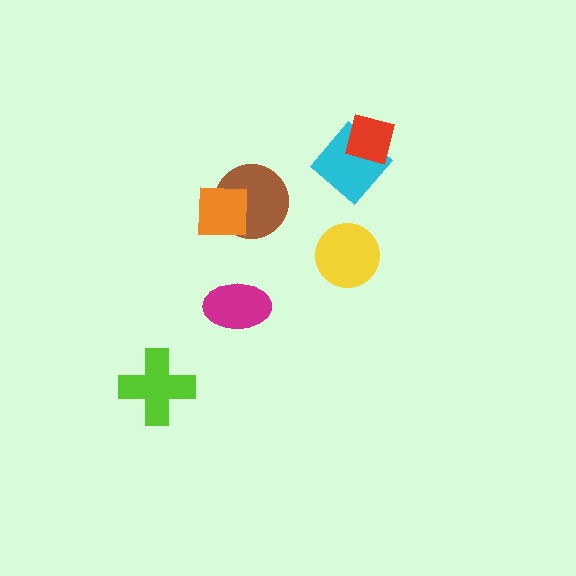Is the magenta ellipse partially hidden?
No, no other shape covers it.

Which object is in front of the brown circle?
The orange square is in front of the brown circle.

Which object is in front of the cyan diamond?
The red square is in front of the cyan diamond.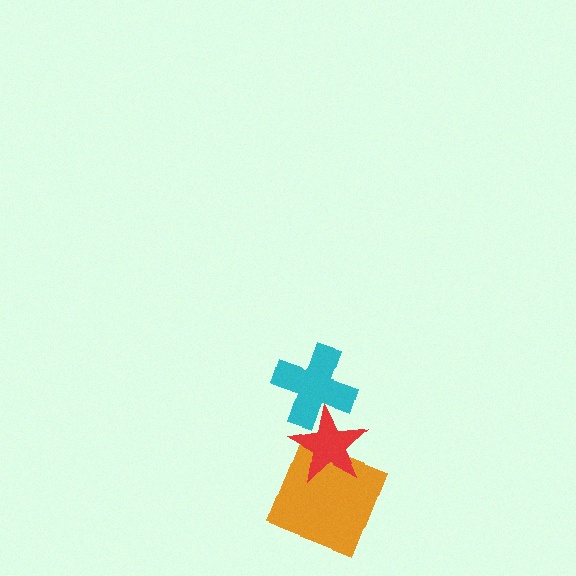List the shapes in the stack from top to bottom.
From top to bottom: the cyan cross, the red star, the orange square.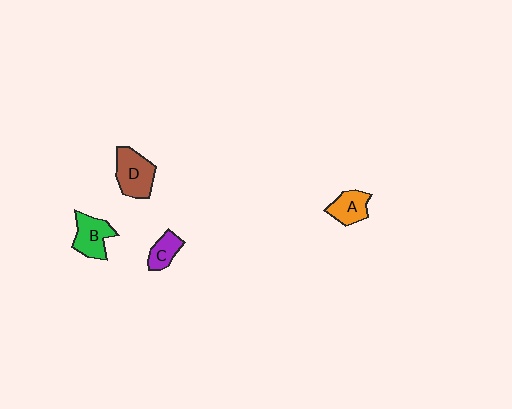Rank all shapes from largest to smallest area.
From largest to smallest: D (brown), B (green), A (orange), C (purple).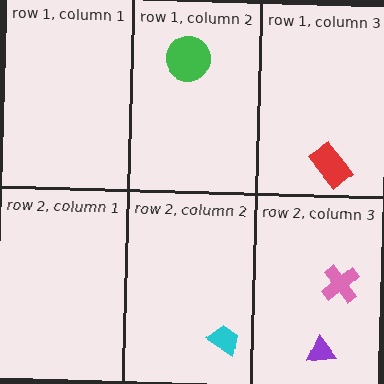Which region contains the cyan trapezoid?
The row 2, column 2 region.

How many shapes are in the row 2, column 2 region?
1.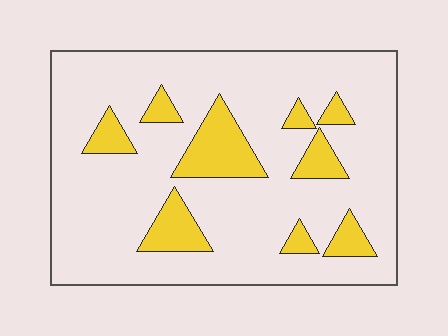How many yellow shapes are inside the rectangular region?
9.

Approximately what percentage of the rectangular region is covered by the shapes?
Approximately 15%.